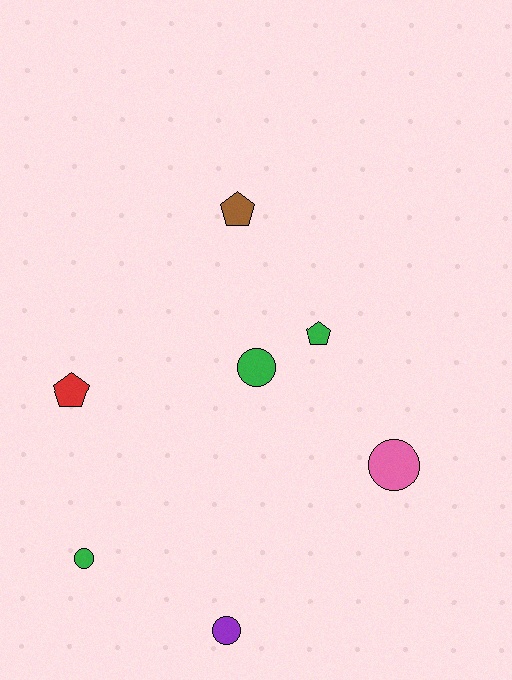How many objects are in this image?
There are 7 objects.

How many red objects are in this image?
There is 1 red object.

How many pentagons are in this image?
There are 3 pentagons.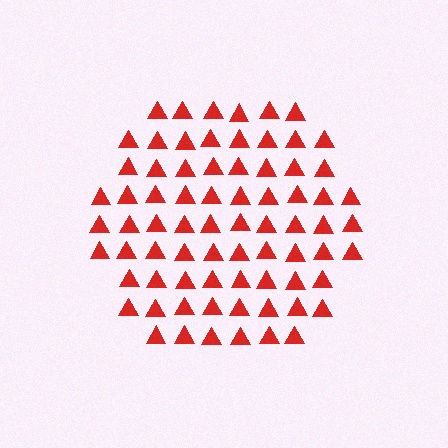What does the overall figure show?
The overall figure shows a hexagon.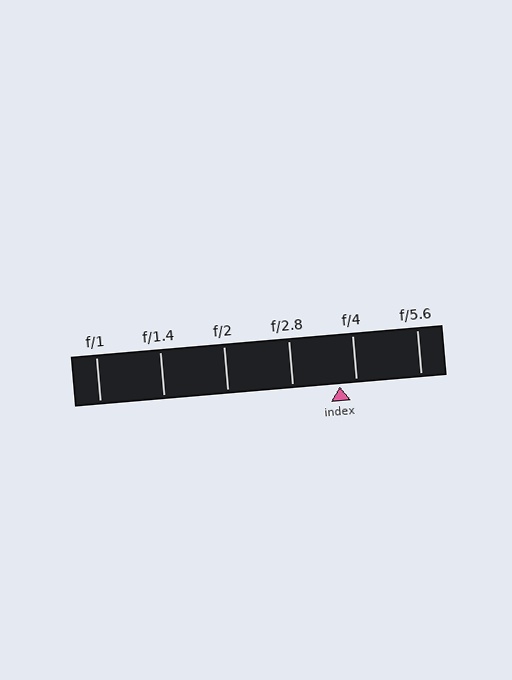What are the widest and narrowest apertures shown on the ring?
The widest aperture shown is f/1 and the narrowest is f/5.6.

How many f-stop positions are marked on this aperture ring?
There are 6 f-stop positions marked.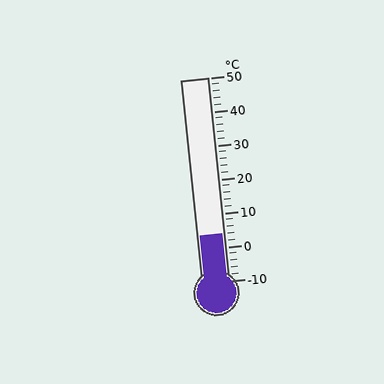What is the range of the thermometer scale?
The thermometer scale ranges from -10°C to 50°C.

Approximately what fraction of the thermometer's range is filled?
The thermometer is filled to approximately 25% of its range.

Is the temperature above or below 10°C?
The temperature is below 10°C.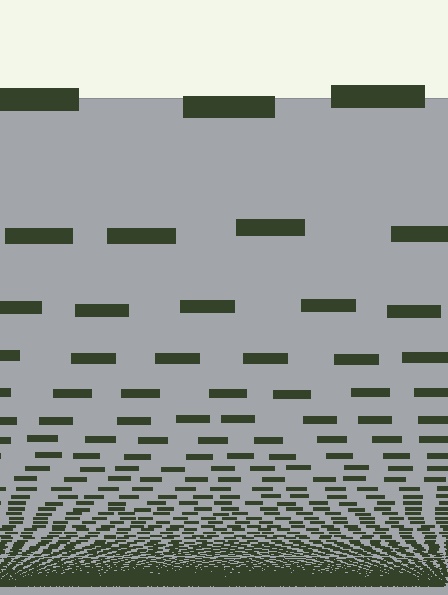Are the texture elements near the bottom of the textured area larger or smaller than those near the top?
Smaller. The gradient is inverted — elements near the bottom are smaller and denser.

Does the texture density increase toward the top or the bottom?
Density increases toward the bottom.